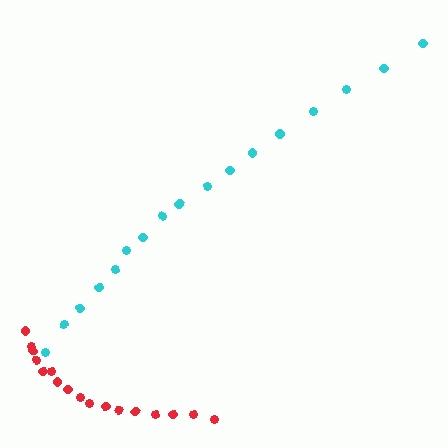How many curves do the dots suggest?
There are 2 distinct paths.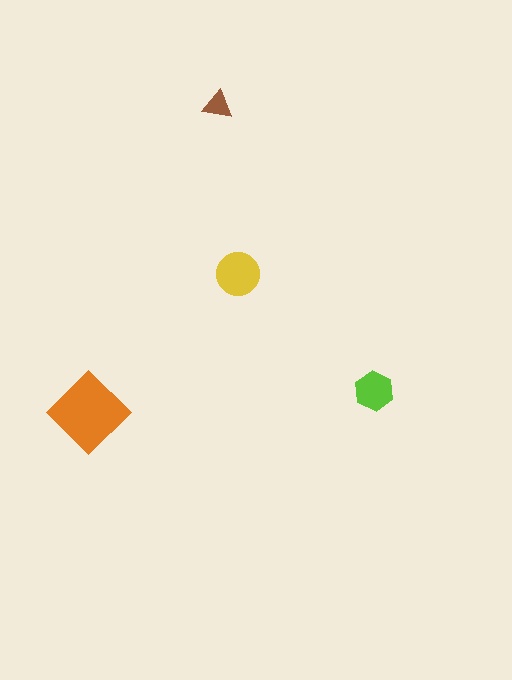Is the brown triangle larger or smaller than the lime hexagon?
Smaller.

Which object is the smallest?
The brown triangle.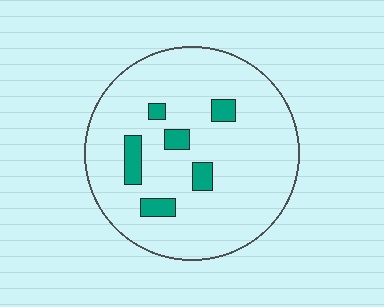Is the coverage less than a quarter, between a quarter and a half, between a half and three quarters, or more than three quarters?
Less than a quarter.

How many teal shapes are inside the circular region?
6.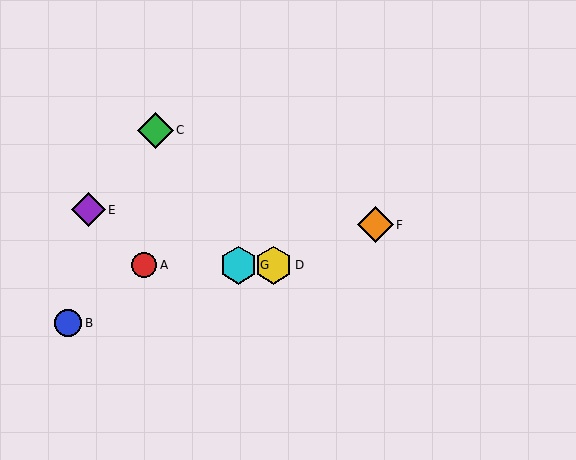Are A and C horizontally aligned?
No, A is at y≈265 and C is at y≈130.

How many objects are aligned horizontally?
3 objects (A, D, G) are aligned horizontally.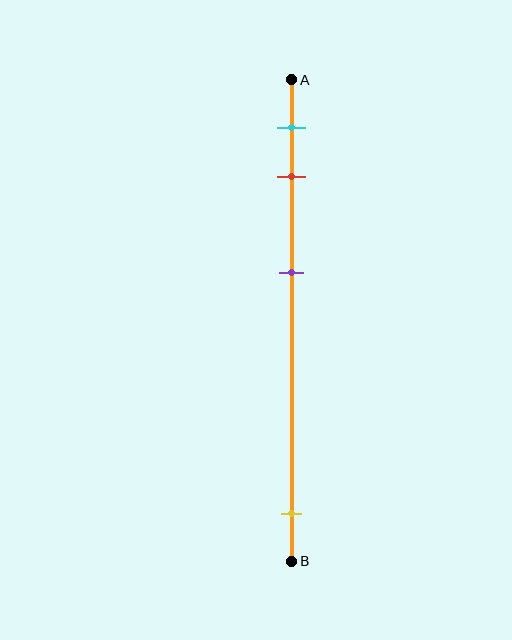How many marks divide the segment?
There are 4 marks dividing the segment.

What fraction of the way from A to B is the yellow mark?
The yellow mark is approximately 90% (0.9) of the way from A to B.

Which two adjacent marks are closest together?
The cyan and red marks are the closest adjacent pair.